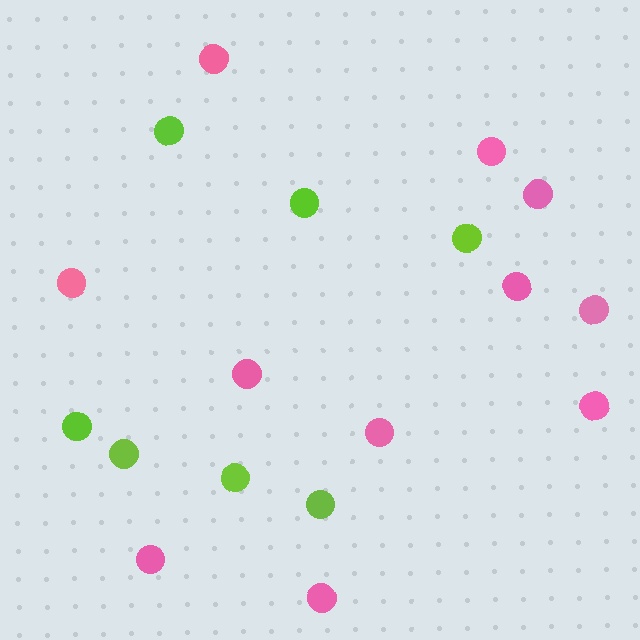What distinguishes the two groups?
There are 2 groups: one group of lime circles (7) and one group of pink circles (11).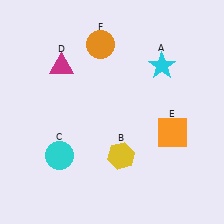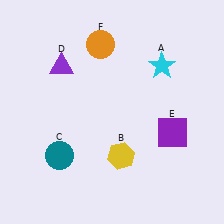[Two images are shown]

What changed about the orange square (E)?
In Image 1, E is orange. In Image 2, it changed to purple.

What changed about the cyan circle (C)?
In Image 1, C is cyan. In Image 2, it changed to teal.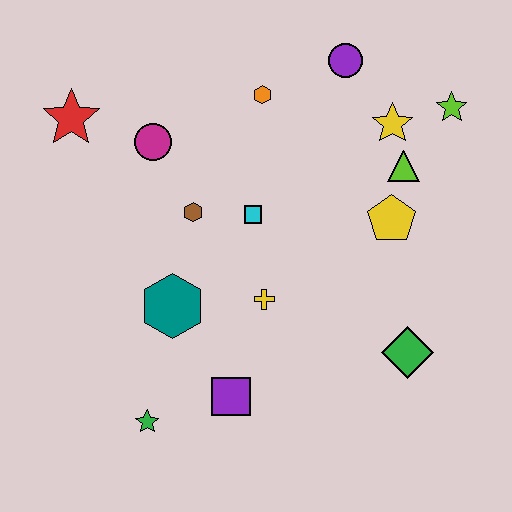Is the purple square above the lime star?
No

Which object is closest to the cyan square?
The brown hexagon is closest to the cyan square.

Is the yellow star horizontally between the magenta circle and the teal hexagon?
No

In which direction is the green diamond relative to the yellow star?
The green diamond is below the yellow star.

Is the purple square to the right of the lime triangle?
No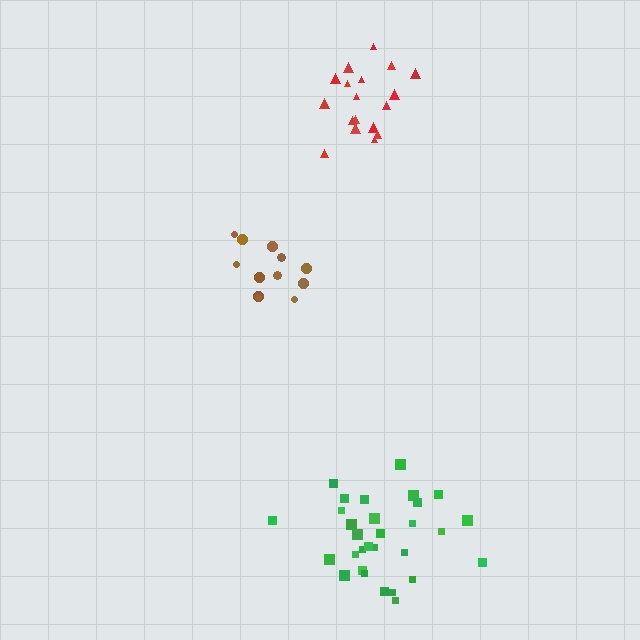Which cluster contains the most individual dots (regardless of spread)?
Green (30).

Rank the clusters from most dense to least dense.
green, brown, red.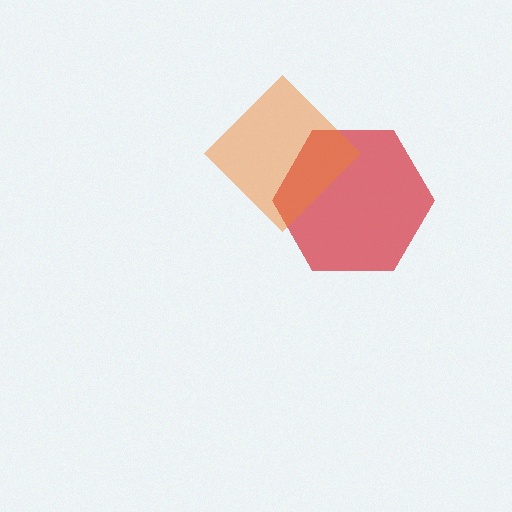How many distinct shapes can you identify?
There are 2 distinct shapes: a red hexagon, an orange diamond.